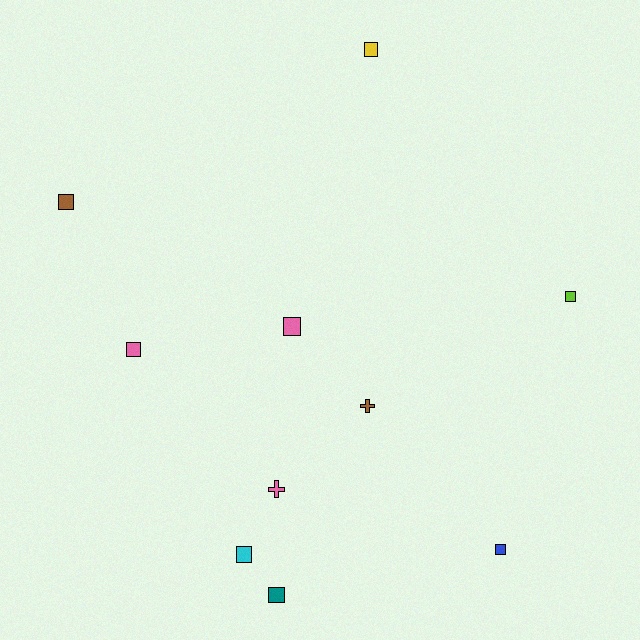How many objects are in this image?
There are 10 objects.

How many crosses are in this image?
There are 2 crosses.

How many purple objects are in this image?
There are no purple objects.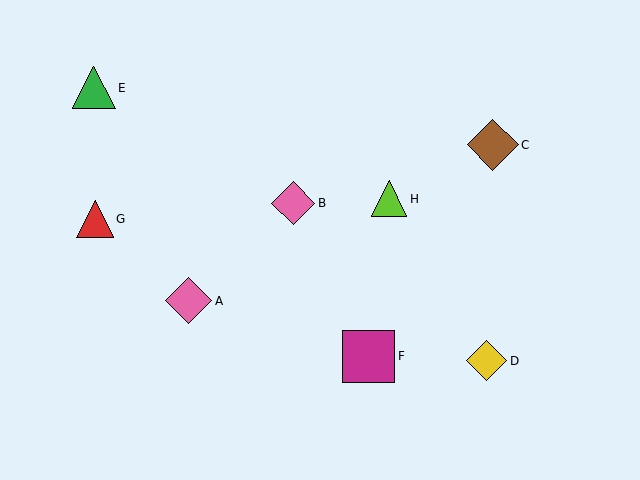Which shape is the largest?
The magenta square (labeled F) is the largest.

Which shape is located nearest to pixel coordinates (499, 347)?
The yellow diamond (labeled D) at (487, 361) is nearest to that location.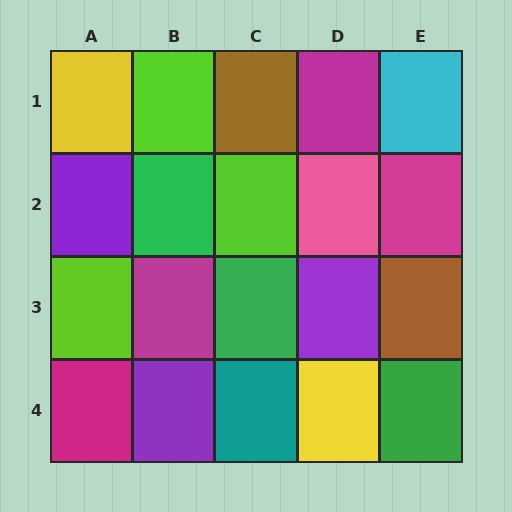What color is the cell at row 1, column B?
Lime.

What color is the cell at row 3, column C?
Green.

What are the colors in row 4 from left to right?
Magenta, purple, teal, yellow, green.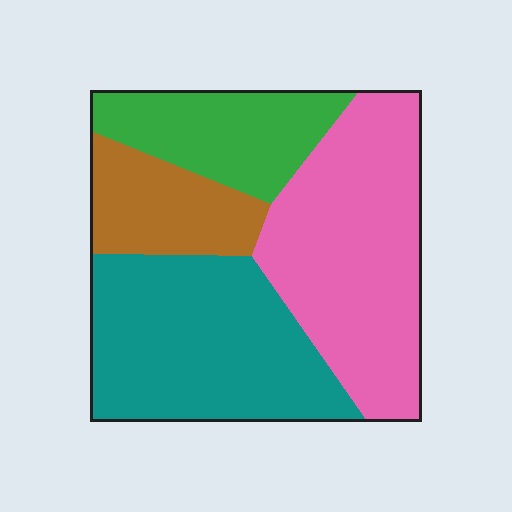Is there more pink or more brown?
Pink.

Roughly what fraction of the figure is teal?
Teal takes up about one third (1/3) of the figure.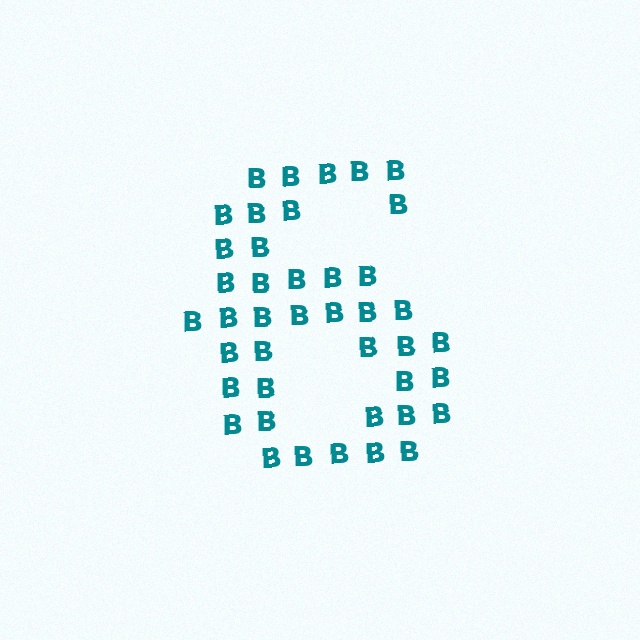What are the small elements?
The small elements are letter B's.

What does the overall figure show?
The overall figure shows the digit 6.